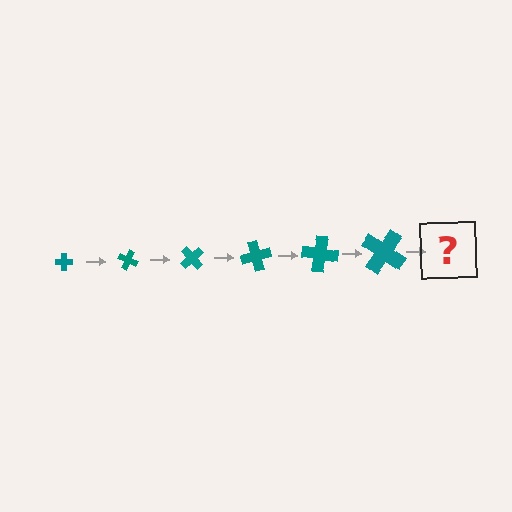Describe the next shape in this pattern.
It should be a cross, larger than the previous one and rotated 150 degrees from the start.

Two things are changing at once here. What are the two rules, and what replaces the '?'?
The two rules are that the cross grows larger each step and it rotates 25 degrees each step. The '?' should be a cross, larger than the previous one and rotated 150 degrees from the start.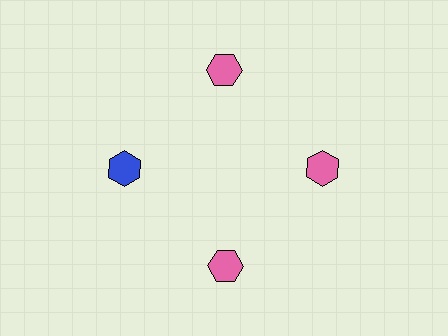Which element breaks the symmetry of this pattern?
The blue hexagon at roughly the 9 o'clock position breaks the symmetry. All other shapes are pink hexagons.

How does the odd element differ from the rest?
It has a different color: blue instead of pink.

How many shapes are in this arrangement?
There are 4 shapes arranged in a ring pattern.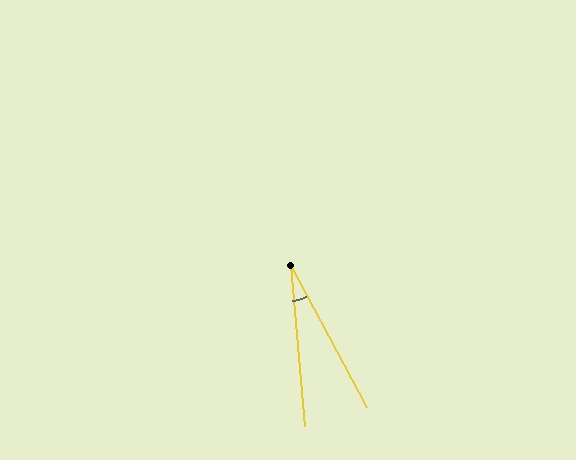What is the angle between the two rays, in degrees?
Approximately 23 degrees.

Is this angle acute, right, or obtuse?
It is acute.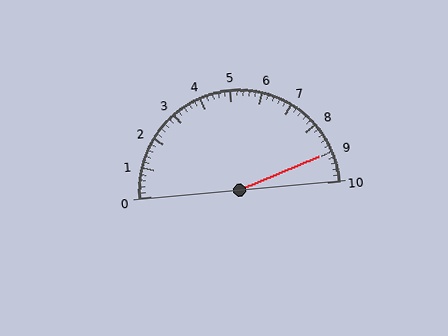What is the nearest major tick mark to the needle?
The nearest major tick mark is 9.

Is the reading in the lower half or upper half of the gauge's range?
The reading is in the upper half of the range (0 to 10).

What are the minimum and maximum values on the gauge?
The gauge ranges from 0 to 10.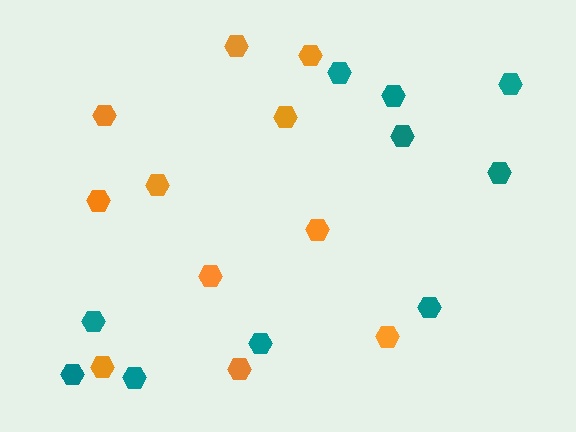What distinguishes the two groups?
There are 2 groups: one group of orange hexagons (11) and one group of teal hexagons (10).